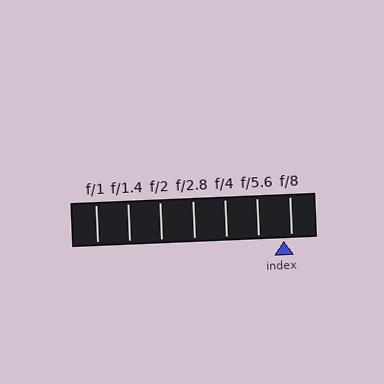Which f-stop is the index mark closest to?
The index mark is closest to f/8.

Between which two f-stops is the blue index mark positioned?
The index mark is between f/5.6 and f/8.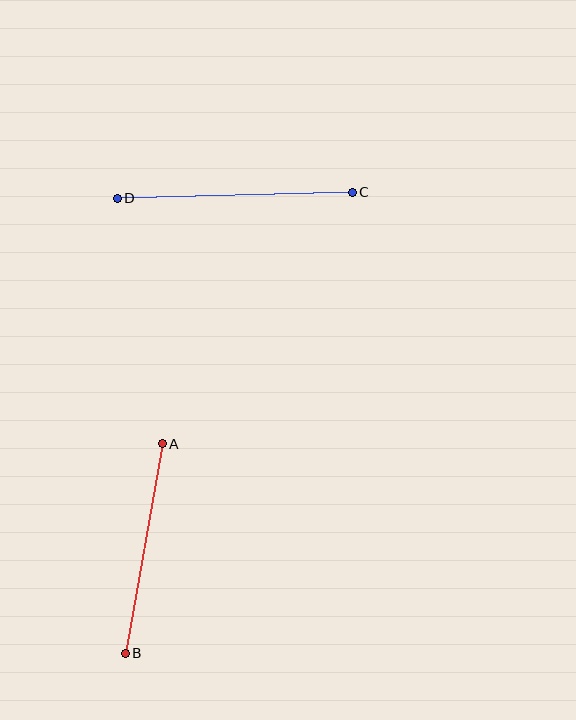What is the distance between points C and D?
The distance is approximately 235 pixels.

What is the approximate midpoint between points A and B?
The midpoint is at approximately (144, 549) pixels.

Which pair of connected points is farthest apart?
Points C and D are farthest apart.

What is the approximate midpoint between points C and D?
The midpoint is at approximately (235, 195) pixels.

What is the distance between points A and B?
The distance is approximately 212 pixels.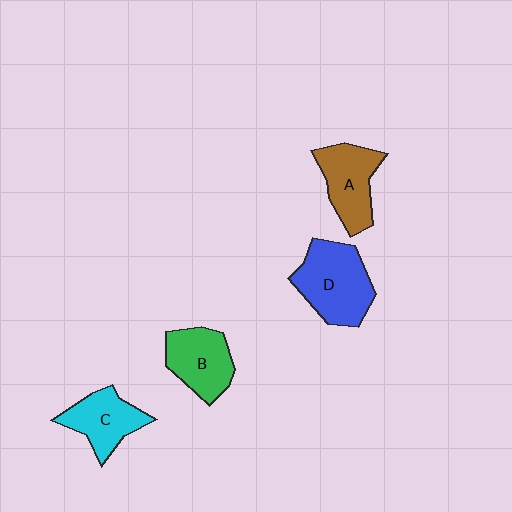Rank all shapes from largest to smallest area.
From largest to smallest: D (blue), A (brown), B (green), C (cyan).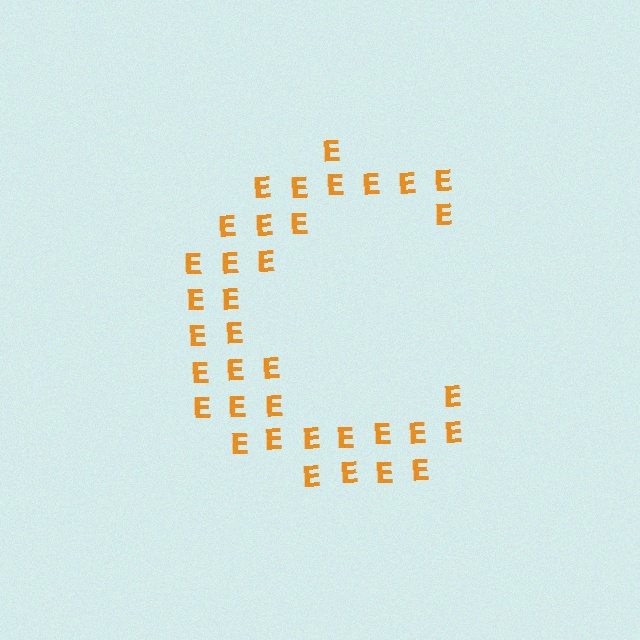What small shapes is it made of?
It is made of small letter E's.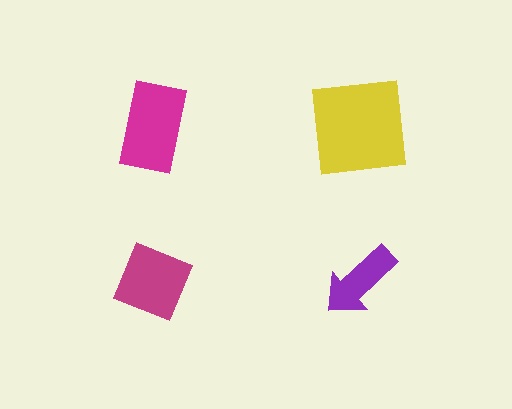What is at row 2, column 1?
A magenta diamond.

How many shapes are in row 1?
2 shapes.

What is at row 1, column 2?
A yellow square.